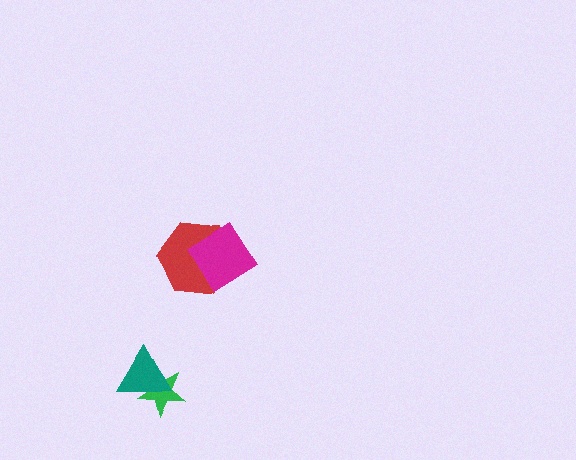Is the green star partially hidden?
Yes, it is partially covered by another shape.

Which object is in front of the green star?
The teal triangle is in front of the green star.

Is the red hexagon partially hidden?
Yes, it is partially covered by another shape.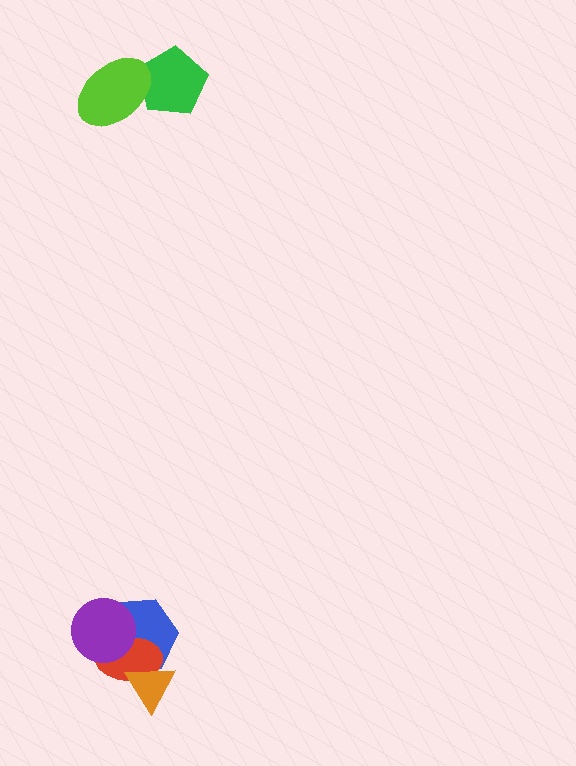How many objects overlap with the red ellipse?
3 objects overlap with the red ellipse.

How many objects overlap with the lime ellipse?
1 object overlaps with the lime ellipse.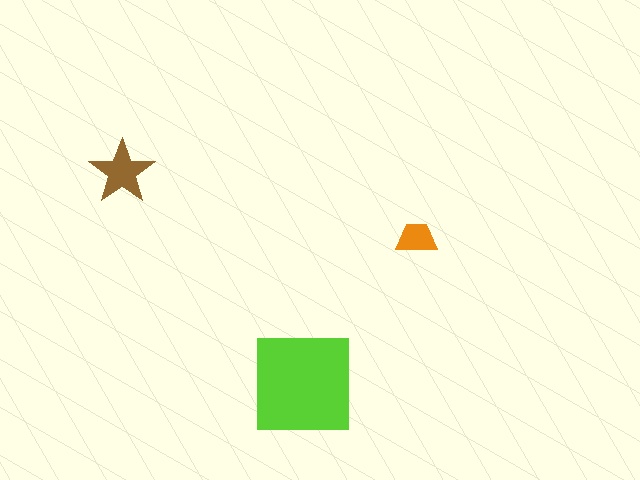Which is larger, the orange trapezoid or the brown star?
The brown star.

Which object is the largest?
The lime square.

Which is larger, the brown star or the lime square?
The lime square.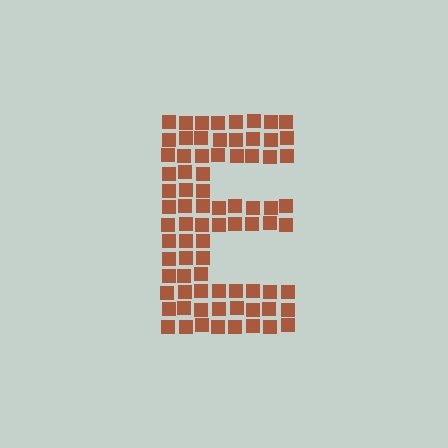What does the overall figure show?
The overall figure shows the letter E.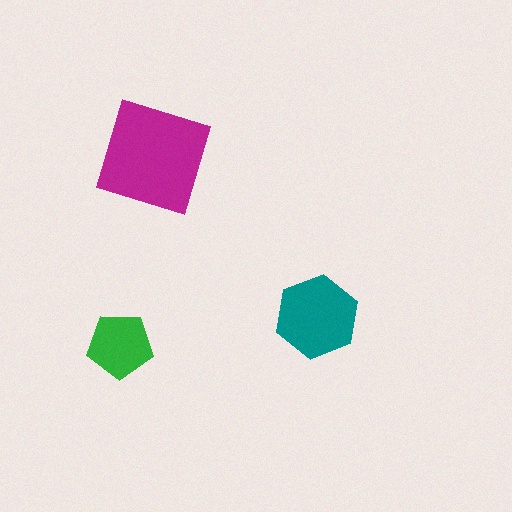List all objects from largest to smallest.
The magenta diamond, the teal hexagon, the green pentagon.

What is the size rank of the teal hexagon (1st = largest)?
2nd.